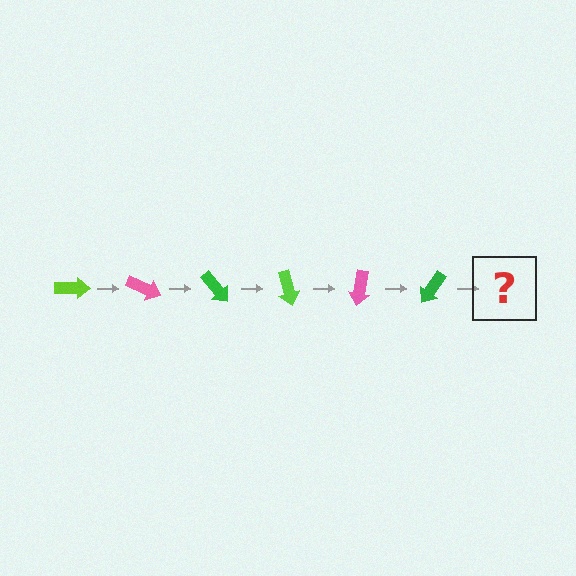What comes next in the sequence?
The next element should be a lime arrow, rotated 150 degrees from the start.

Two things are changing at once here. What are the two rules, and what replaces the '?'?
The two rules are that it rotates 25 degrees each step and the color cycles through lime, pink, and green. The '?' should be a lime arrow, rotated 150 degrees from the start.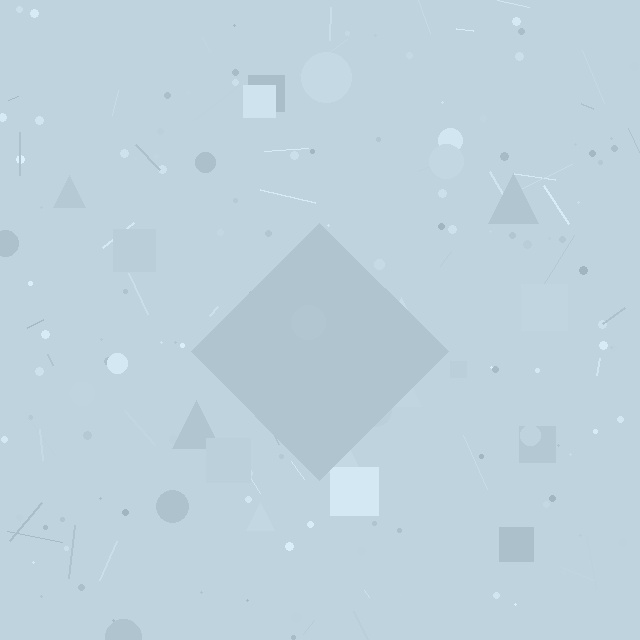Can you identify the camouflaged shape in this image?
The camouflaged shape is a diamond.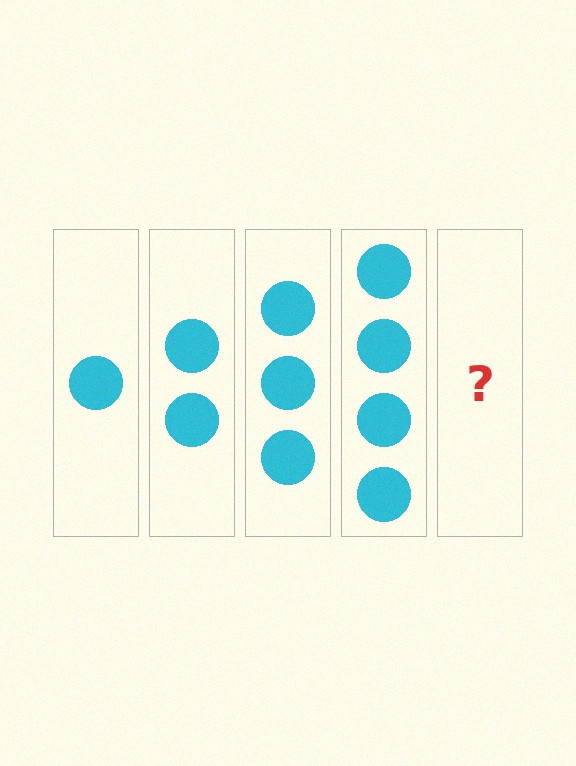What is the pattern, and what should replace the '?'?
The pattern is that each step adds one more circle. The '?' should be 5 circles.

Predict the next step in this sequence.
The next step is 5 circles.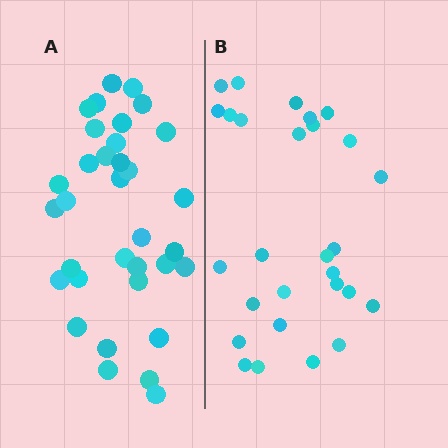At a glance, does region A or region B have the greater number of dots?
Region A (the left region) has more dots.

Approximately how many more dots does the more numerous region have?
Region A has about 6 more dots than region B.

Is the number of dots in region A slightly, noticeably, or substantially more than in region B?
Region A has only slightly more — the two regions are fairly close. The ratio is roughly 1.2 to 1.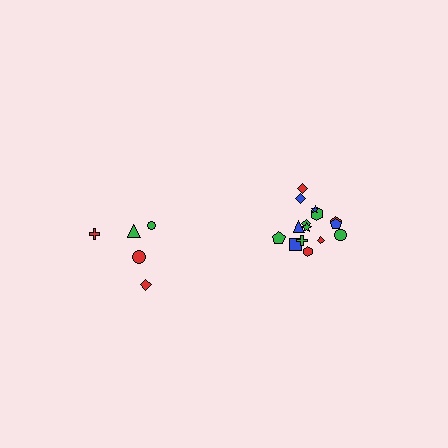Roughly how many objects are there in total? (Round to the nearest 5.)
Roughly 20 objects in total.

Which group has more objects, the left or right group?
The right group.